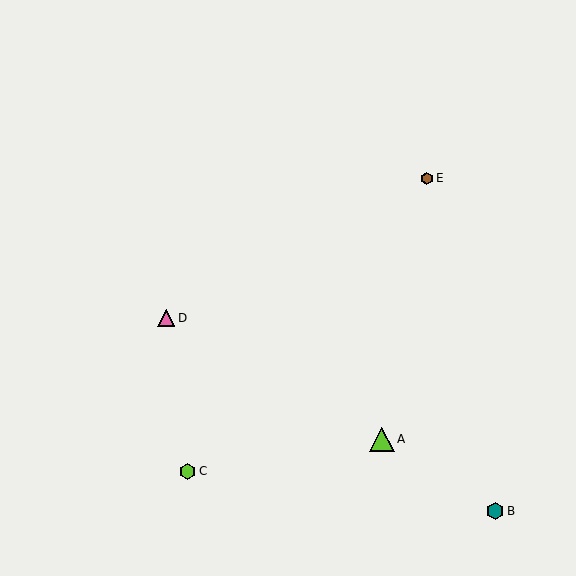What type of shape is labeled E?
Shape E is a brown hexagon.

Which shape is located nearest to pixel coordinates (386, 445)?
The lime triangle (labeled A) at (382, 439) is nearest to that location.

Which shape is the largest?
The lime triangle (labeled A) is the largest.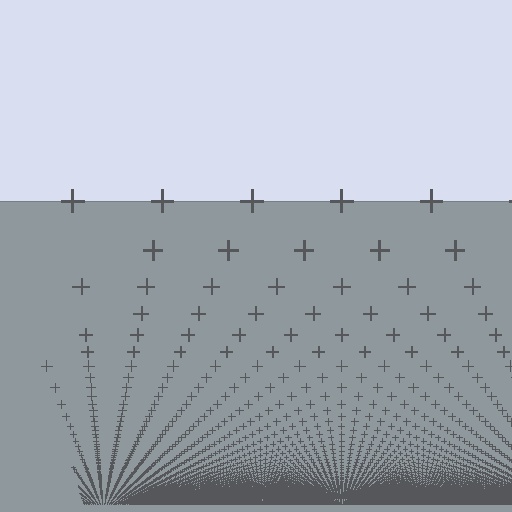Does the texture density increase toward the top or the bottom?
Density increases toward the bottom.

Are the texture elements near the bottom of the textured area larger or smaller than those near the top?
Smaller. The gradient is inverted — elements near the bottom are smaller and denser.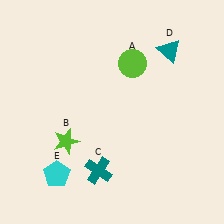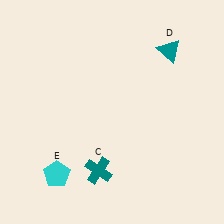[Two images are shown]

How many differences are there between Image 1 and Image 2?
There are 2 differences between the two images.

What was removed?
The lime star (B), the lime circle (A) were removed in Image 2.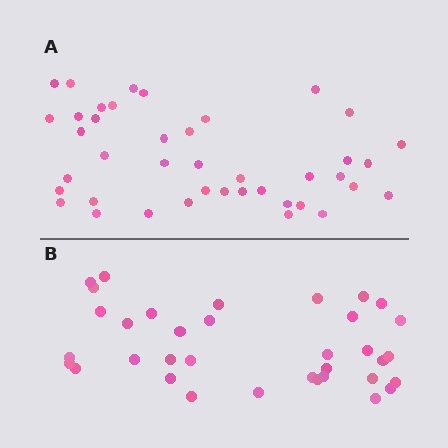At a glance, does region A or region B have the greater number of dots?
Region A (the top region) has more dots.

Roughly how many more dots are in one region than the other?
Region A has about 6 more dots than region B.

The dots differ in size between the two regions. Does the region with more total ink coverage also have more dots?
No. Region B has more total ink coverage because its dots are larger, but region A actually contains more individual dots. Total area can be misleading — the number of items is what matters here.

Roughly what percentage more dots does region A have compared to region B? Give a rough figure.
About 15% more.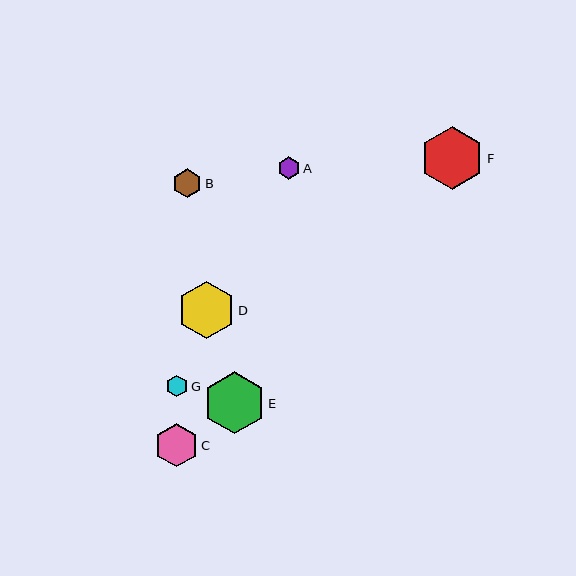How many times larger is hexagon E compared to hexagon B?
Hexagon E is approximately 2.2 times the size of hexagon B.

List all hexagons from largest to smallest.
From largest to smallest: F, E, D, C, B, A, G.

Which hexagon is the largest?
Hexagon F is the largest with a size of approximately 64 pixels.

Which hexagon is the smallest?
Hexagon G is the smallest with a size of approximately 21 pixels.